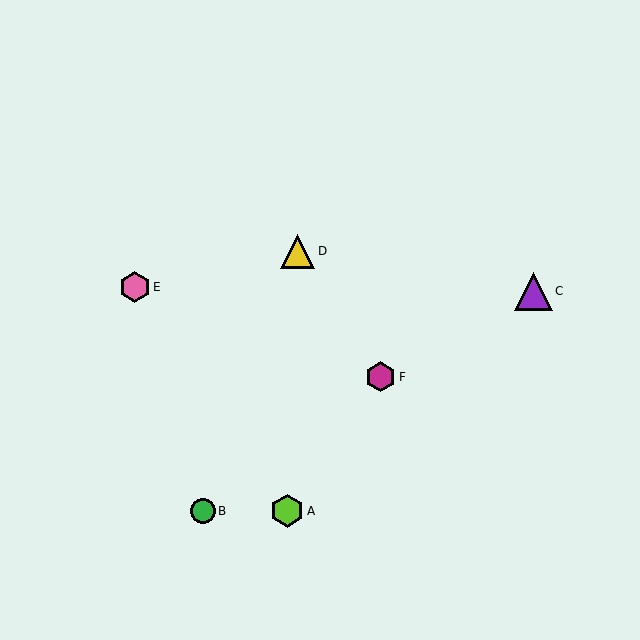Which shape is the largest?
The purple triangle (labeled C) is the largest.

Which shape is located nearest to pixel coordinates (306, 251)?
The yellow triangle (labeled D) at (297, 251) is nearest to that location.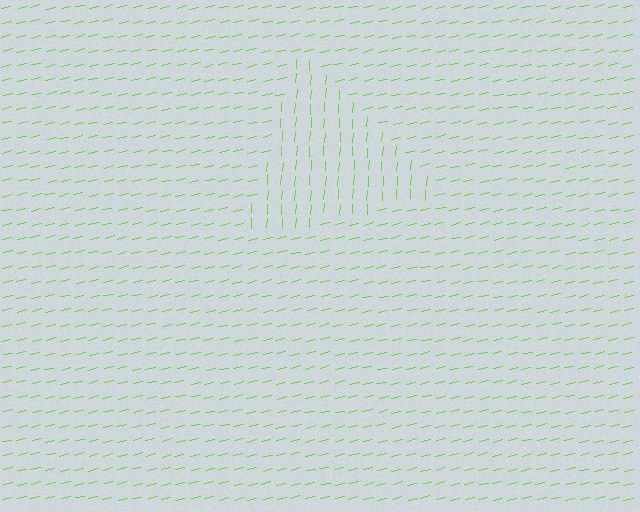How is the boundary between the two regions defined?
The boundary is defined purely by a change in line orientation (approximately 74 degrees difference). All lines are the same color and thickness.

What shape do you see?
I see a triangle.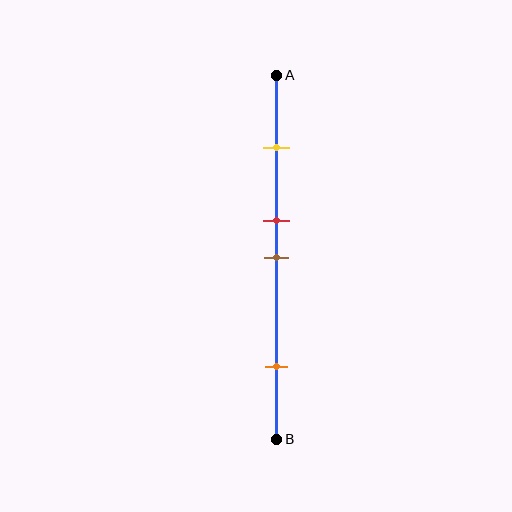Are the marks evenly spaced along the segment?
No, the marks are not evenly spaced.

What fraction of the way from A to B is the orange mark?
The orange mark is approximately 80% (0.8) of the way from A to B.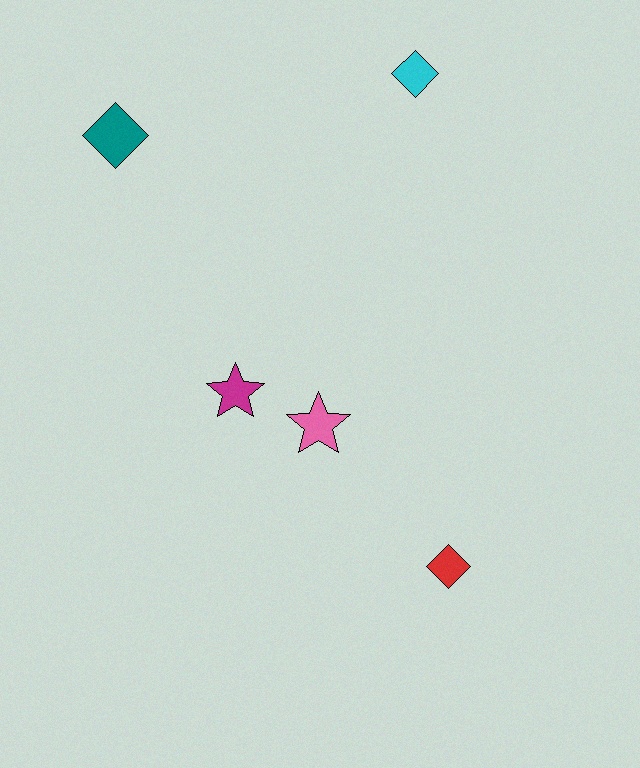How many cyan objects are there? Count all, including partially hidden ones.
There is 1 cyan object.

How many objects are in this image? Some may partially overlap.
There are 5 objects.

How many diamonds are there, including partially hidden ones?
There are 3 diamonds.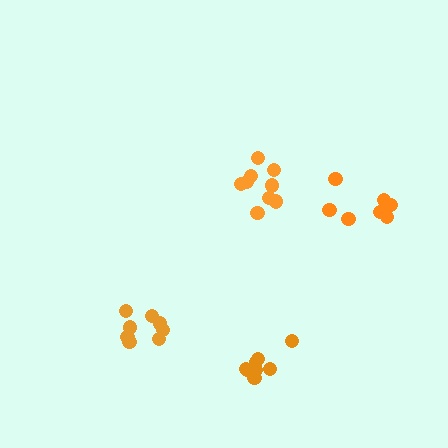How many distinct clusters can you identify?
There are 4 distinct clusters.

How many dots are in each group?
Group 1: 8 dots, Group 2: 7 dots, Group 3: 9 dots, Group 4: 8 dots (32 total).